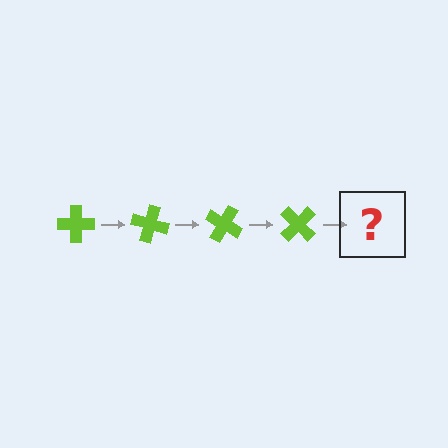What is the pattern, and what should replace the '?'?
The pattern is that the cross rotates 15 degrees each step. The '?' should be a lime cross rotated 60 degrees.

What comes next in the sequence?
The next element should be a lime cross rotated 60 degrees.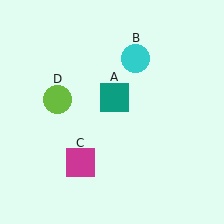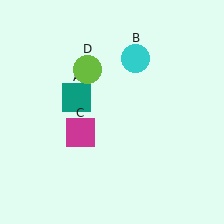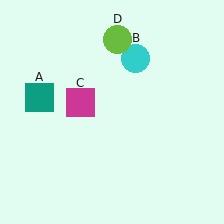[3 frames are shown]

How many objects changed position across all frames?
3 objects changed position: teal square (object A), magenta square (object C), lime circle (object D).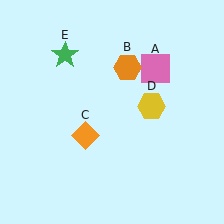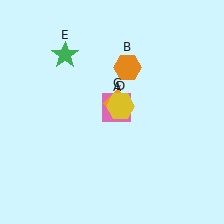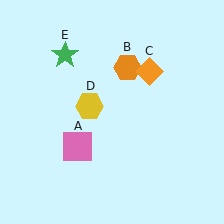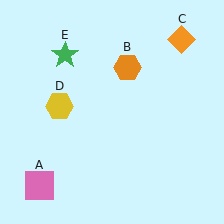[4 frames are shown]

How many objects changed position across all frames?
3 objects changed position: pink square (object A), orange diamond (object C), yellow hexagon (object D).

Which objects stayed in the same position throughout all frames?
Orange hexagon (object B) and green star (object E) remained stationary.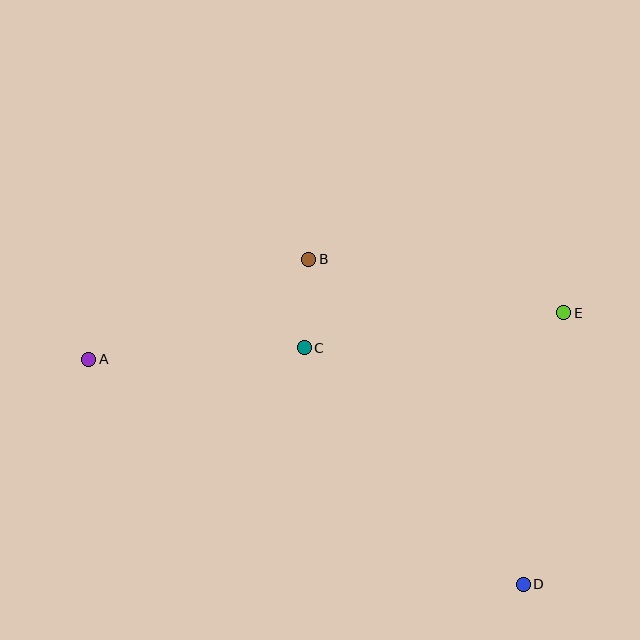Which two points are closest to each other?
Points B and C are closest to each other.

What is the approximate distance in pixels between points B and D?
The distance between B and D is approximately 389 pixels.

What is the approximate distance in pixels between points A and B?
The distance between A and B is approximately 241 pixels.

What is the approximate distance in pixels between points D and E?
The distance between D and E is approximately 275 pixels.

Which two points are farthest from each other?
Points A and D are farthest from each other.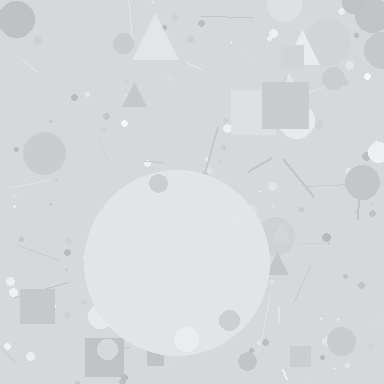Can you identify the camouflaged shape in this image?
The camouflaged shape is a circle.